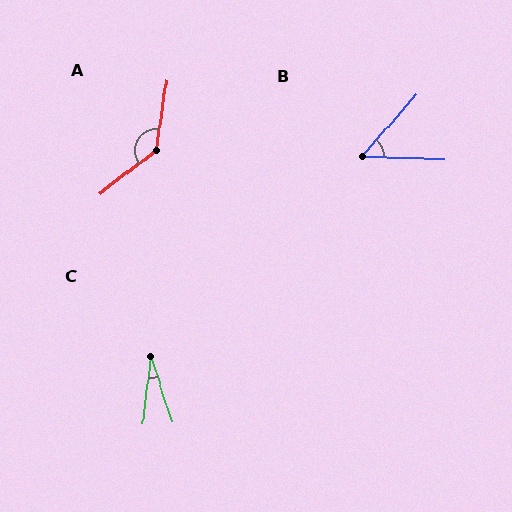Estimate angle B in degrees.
Approximately 50 degrees.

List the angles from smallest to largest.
C (25°), B (50°), A (135°).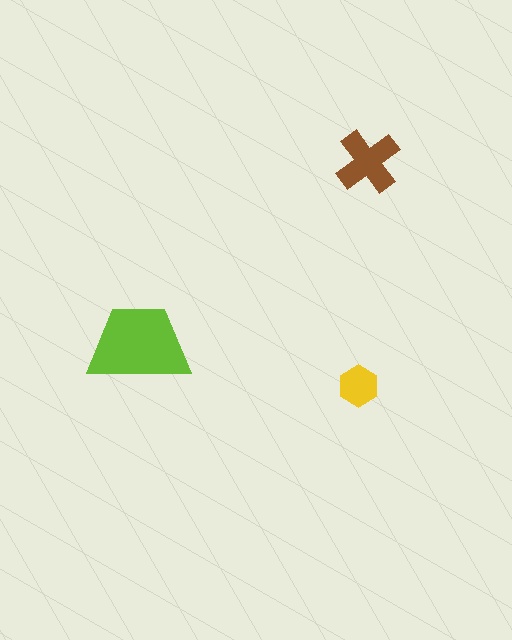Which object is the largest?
The lime trapezoid.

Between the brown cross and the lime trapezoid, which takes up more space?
The lime trapezoid.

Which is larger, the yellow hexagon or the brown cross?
The brown cross.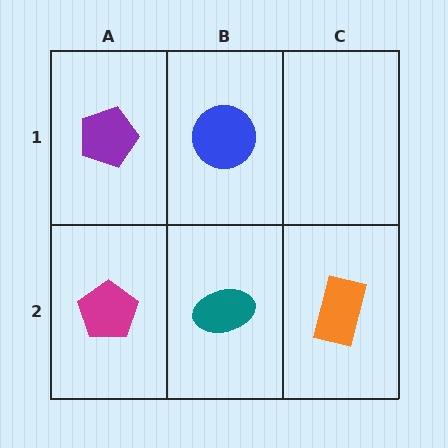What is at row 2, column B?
A teal ellipse.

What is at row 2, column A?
A magenta pentagon.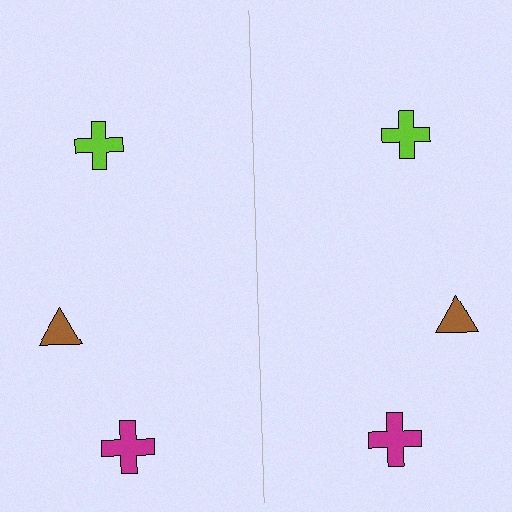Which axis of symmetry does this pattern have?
The pattern has a vertical axis of symmetry running through the center of the image.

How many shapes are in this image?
There are 6 shapes in this image.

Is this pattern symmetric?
Yes, this pattern has bilateral (reflection) symmetry.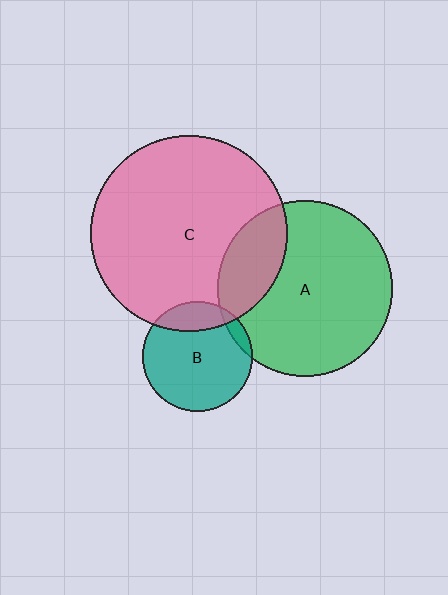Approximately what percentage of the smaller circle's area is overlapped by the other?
Approximately 20%.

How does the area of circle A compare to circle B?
Approximately 2.6 times.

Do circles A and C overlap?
Yes.